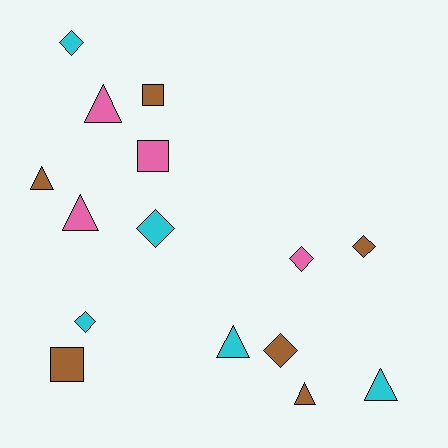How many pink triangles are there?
There are 2 pink triangles.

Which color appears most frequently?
Brown, with 6 objects.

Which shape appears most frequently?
Triangle, with 6 objects.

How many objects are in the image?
There are 15 objects.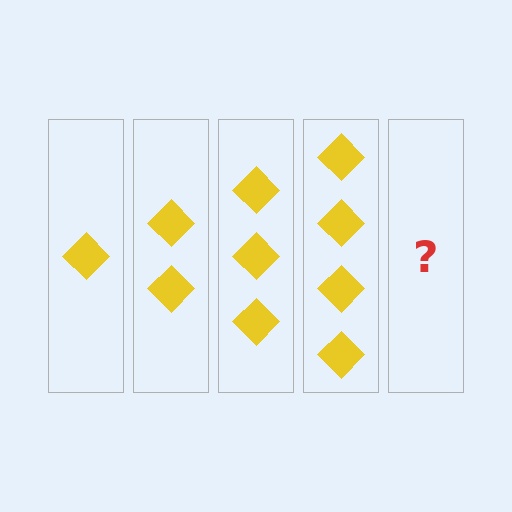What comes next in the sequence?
The next element should be 5 diamonds.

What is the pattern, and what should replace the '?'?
The pattern is that each step adds one more diamond. The '?' should be 5 diamonds.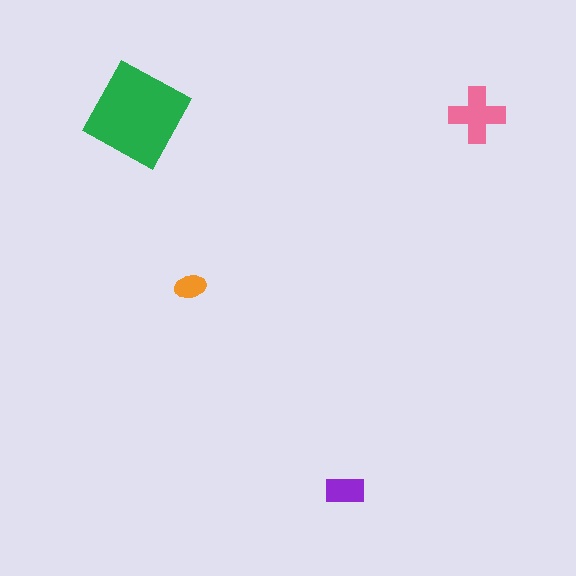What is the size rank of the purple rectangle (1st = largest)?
3rd.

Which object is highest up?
The green diamond is topmost.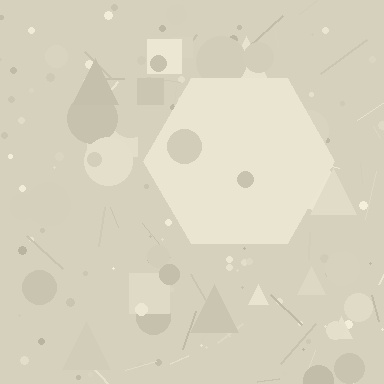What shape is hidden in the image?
A hexagon is hidden in the image.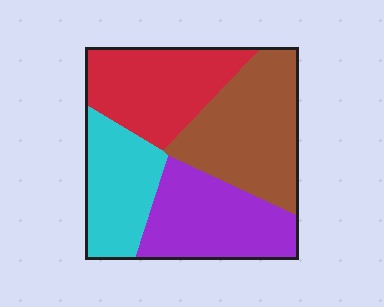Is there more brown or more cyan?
Brown.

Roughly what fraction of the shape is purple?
Purple takes up about one quarter (1/4) of the shape.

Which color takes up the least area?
Cyan, at roughly 20%.